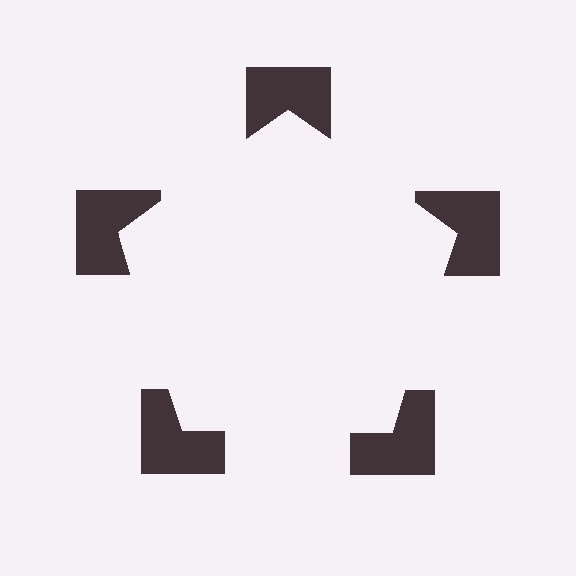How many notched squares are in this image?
There are 5 — one at each vertex of the illusory pentagon.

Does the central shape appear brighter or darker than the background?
It typically appears slightly brighter than the background, even though no actual brightness change is drawn.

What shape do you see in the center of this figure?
An illusory pentagon — its edges are inferred from the aligned wedge cuts in the notched squares, not physically drawn.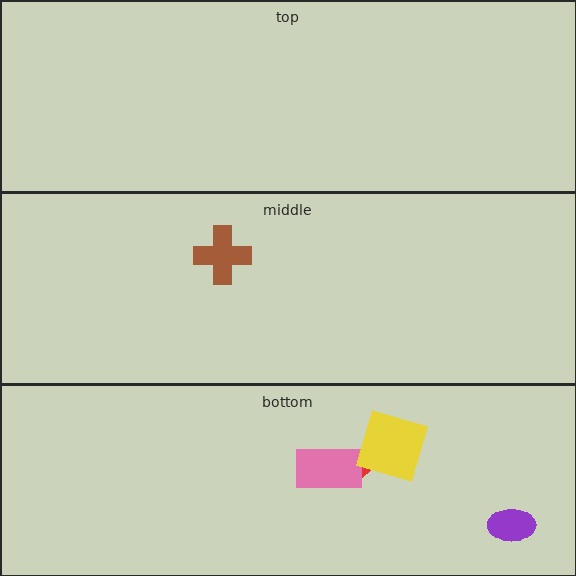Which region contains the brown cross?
The middle region.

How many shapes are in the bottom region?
4.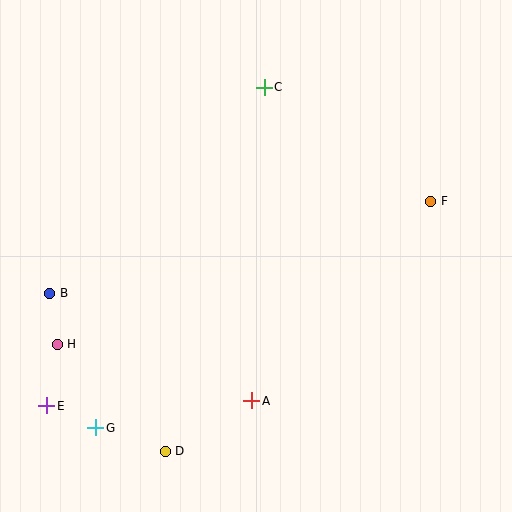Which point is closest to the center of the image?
Point A at (252, 401) is closest to the center.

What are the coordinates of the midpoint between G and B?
The midpoint between G and B is at (73, 360).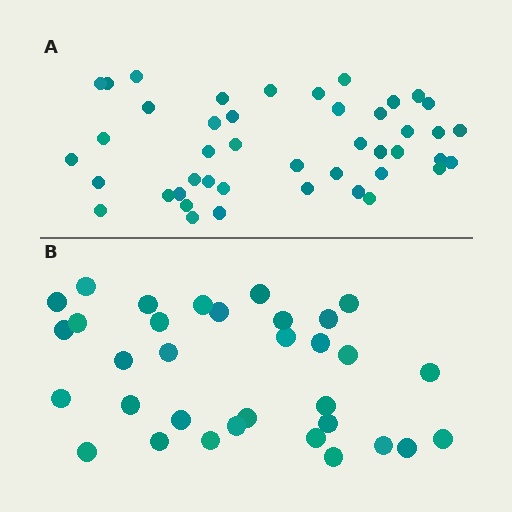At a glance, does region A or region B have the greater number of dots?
Region A (the top region) has more dots.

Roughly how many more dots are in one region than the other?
Region A has roughly 12 or so more dots than region B.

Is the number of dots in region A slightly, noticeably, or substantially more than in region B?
Region A has noticeably more, but not dramatically so. The ratio is roughly 1.3 to 1.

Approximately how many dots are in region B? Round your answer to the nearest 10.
About 30 dots. (The exact count is 33, which rounds to 30.)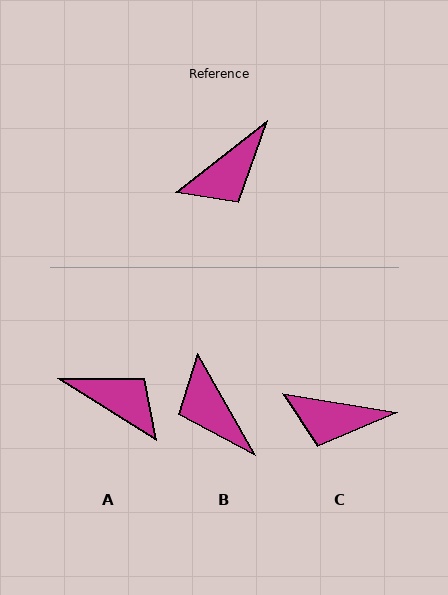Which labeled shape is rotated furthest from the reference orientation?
A, about 110 degrees away.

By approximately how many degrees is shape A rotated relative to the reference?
Approximately 110 degrees counter-clockwise.